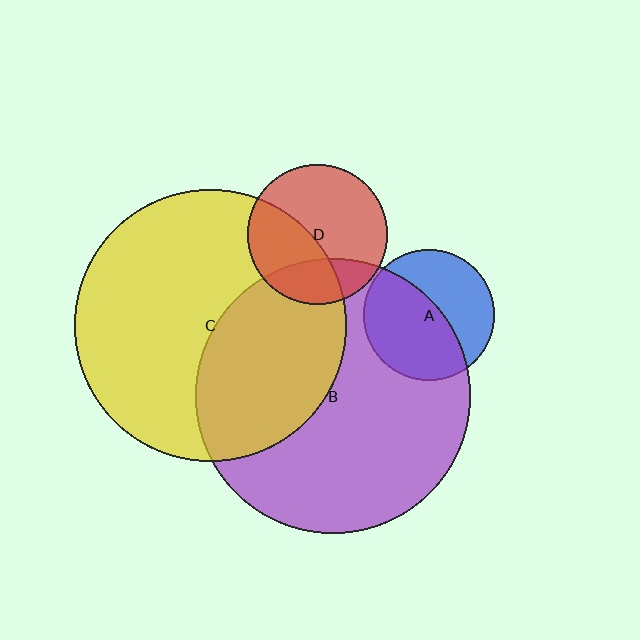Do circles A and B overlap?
Yes.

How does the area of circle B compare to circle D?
Approximately 3.9 times.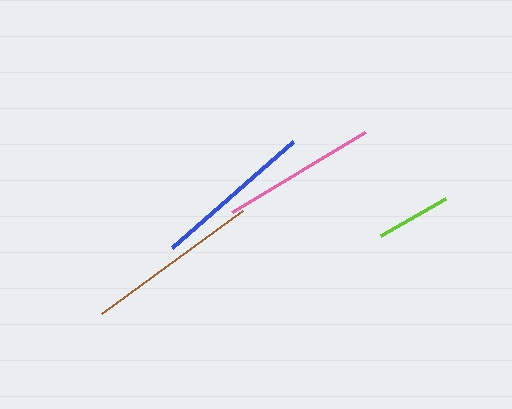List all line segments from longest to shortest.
From longest to shortest: brown, blue, pink, lime.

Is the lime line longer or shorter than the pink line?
The pink line is longer than the lime line.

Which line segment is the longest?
The brown line is the longest at approximately 175 pixels.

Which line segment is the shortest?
The lime line is the shortest at approximately 75 pixels.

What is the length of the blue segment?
The blue segment is approximately 161 pixels long.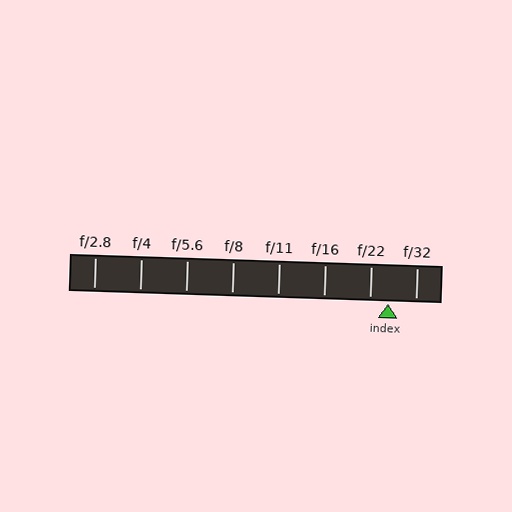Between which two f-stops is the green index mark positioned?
The index mark is between f/22 and f/32.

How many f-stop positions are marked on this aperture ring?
There are 8 f-stop positions marked.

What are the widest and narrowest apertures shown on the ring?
The widest aperture shown is f/2.8 and the narrowest is f/32.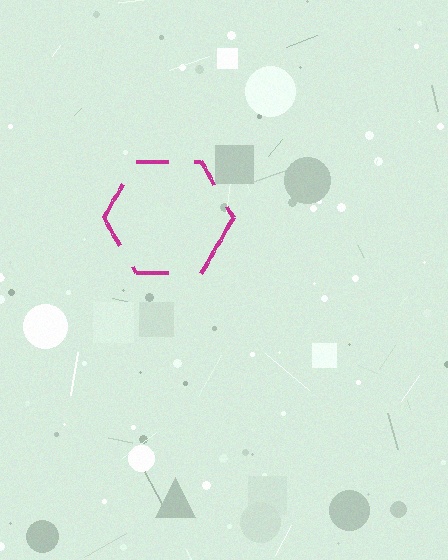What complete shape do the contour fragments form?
The contour fragments form a hexagon.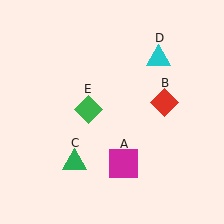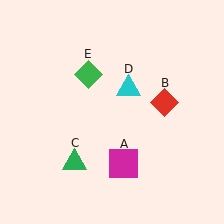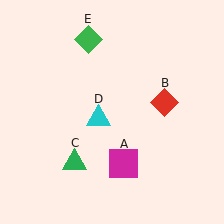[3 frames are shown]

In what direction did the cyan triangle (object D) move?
The cyan triangle (object D) moved down and to the left.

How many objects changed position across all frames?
2 objects changed position: cyan triangle (object D), green diamond (object E).